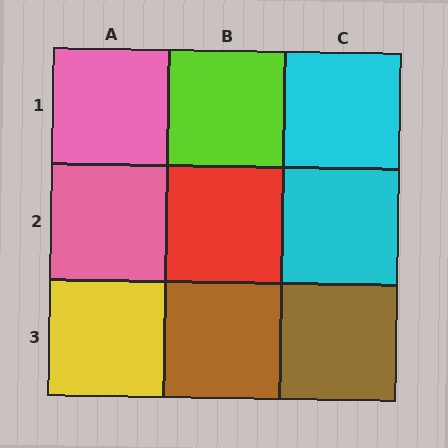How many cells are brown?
2 cells are brown.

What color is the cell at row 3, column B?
Brown.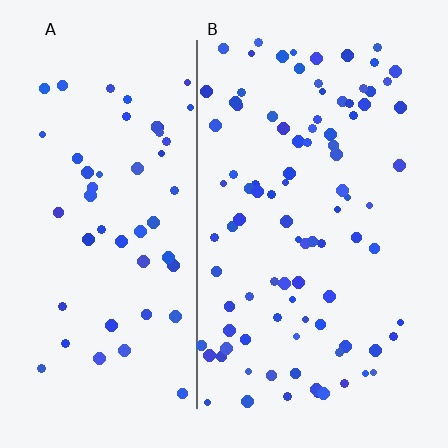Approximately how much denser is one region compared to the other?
Approximately 1.8× — region B over region A.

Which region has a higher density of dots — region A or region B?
B (the right).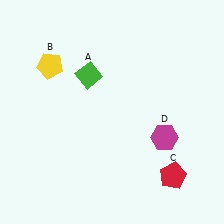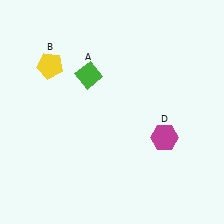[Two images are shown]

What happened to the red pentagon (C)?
The red pentagon (C) was removed in Image 2. It was in the bottom-right area of Image 1.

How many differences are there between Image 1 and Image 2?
There is 1 difference between the two images.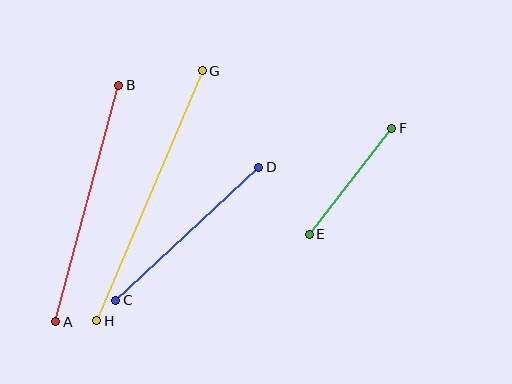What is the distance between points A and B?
The distance is approximately 245 pixels.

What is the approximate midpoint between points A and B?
The midpoint is at approximately (87, 204) pixels.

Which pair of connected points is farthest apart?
Points G and H are farthest apart.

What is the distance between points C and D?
The distance is approximately 195 pixels.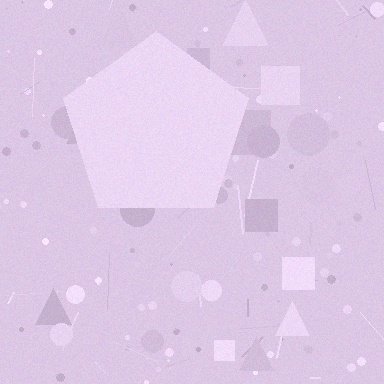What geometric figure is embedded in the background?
A pentagon is embedded in the background.